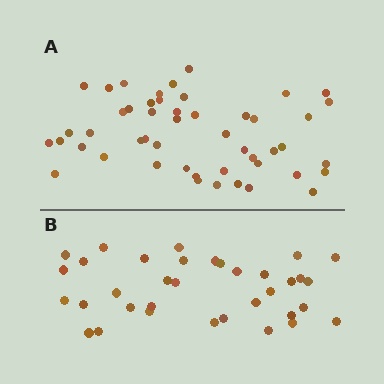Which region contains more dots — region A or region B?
Region A (the top region) has more dots.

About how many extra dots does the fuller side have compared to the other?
Region A has approximately 15 more dots than region B.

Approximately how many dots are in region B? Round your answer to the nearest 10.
About 40 dots. (The exact count is 35, which rounds to 40.)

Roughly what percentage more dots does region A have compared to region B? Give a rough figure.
About 40% more.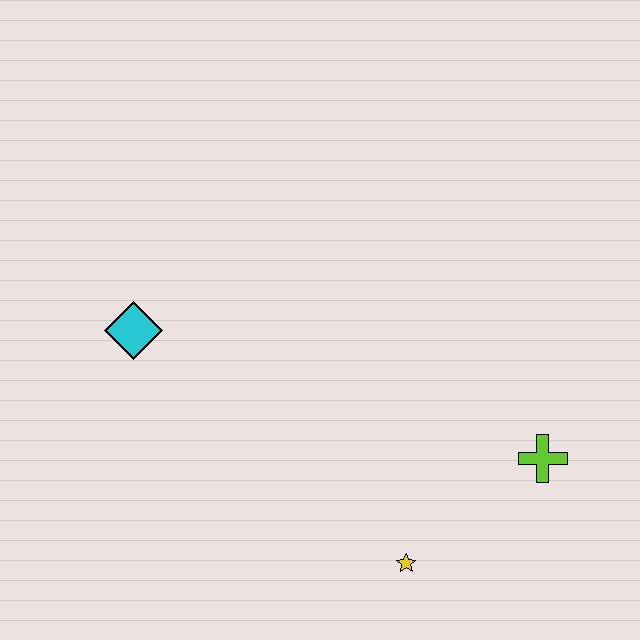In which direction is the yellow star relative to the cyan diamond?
The yellow star is to the right of the cyan diamond.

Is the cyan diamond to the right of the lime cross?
No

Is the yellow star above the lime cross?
No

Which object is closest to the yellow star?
The lime cross is closest to the yellow star.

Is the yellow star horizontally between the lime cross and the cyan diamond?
Yes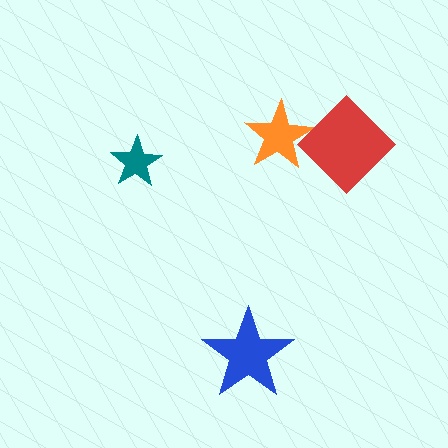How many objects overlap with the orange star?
1 object overlaps with the orange star.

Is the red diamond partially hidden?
No, no other shape covers it.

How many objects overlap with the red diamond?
1 object overlaps with the red diamond.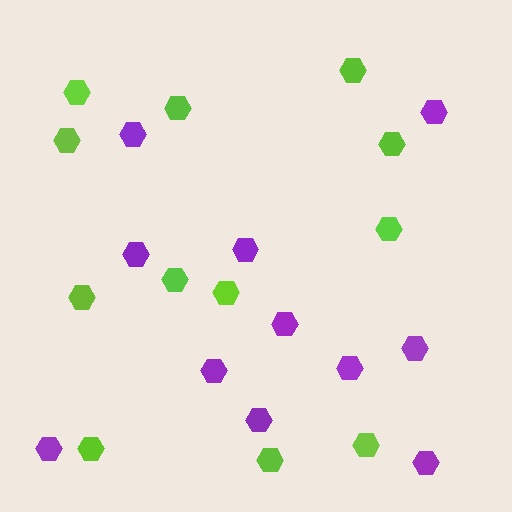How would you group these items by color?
There are 2 groups: one group of purple hexagons (11) and one group of lime hexagons (12).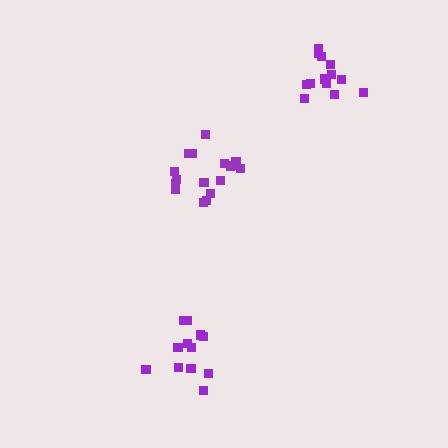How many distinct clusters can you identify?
There are 3 distinct clusters.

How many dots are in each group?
Group 1: 12 dots, Group 2: 17 dots, Group 3: 13 dots (42 total).